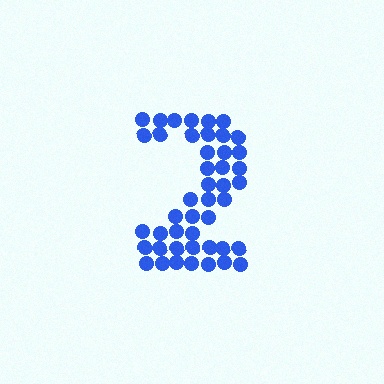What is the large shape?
The large shape is the digit 2.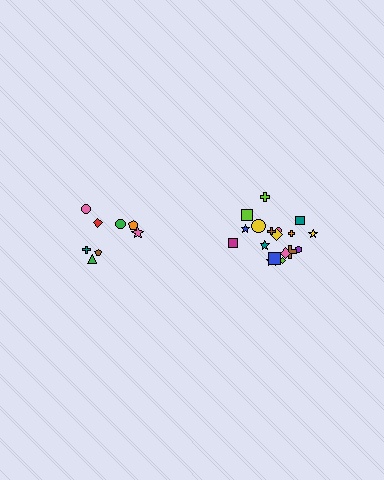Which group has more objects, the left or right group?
The right group.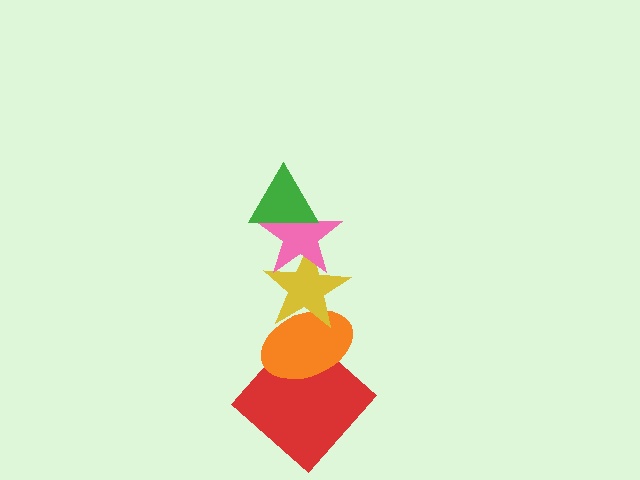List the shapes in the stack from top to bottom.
From top to bottom: the green triangle, the pink star, the yellow star, the orange ellipse, the red diamond.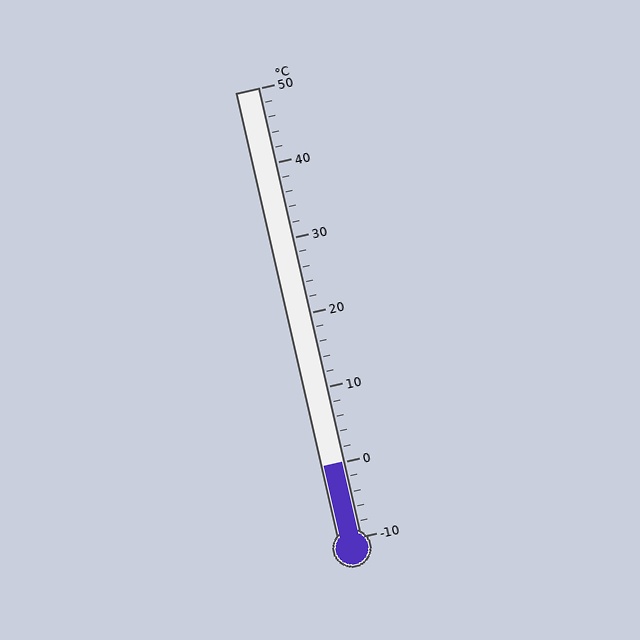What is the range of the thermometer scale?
The thermometer scale ranges from -10°C to 50°C.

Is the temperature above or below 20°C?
The temperature is below 20°C.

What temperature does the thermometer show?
The thermometer shows approximately 0°C.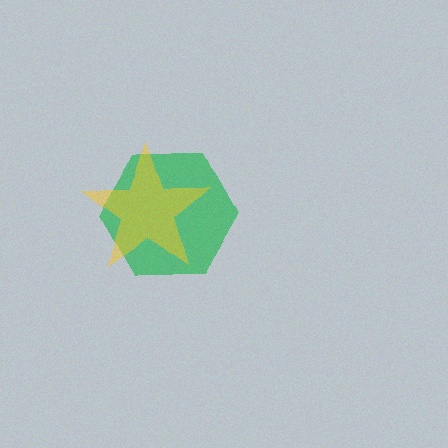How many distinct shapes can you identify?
There are 2 distinct shapes: a green hexagon, a yellow star.